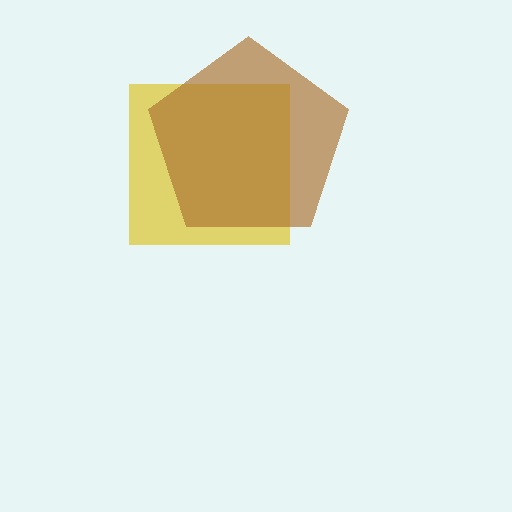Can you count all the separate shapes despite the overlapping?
Yes, there are 2 separate shapes.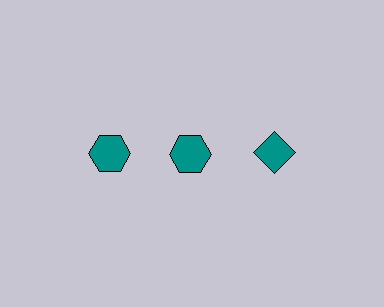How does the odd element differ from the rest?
It has a different shape: diamond instead of hexagon.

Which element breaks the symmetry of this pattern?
The teal diamond in the top row, center column breaks the symmetry. All other shapes are teal hexagons.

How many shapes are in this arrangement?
There are 3 shapes arranged in a grid pattern.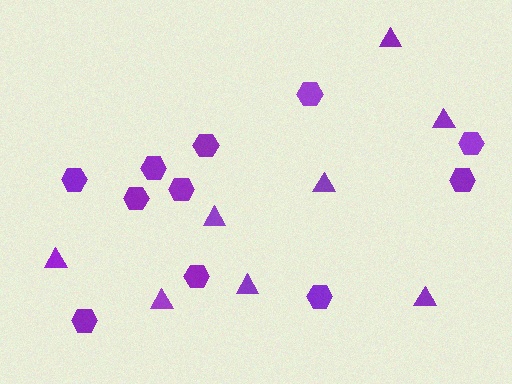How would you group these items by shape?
There are 2 groups: one group of triangles (8) and one group of hexagons (11).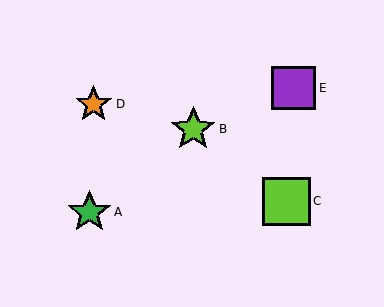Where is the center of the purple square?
The center of the purple square is at (294, 88).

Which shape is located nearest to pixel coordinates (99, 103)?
The orange star (labeled D) at (94, 104) is nearest to that location.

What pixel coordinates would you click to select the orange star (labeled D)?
Click at (94, 104) to select the orange star D.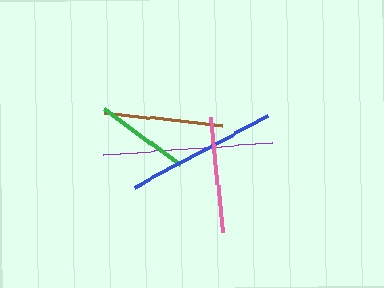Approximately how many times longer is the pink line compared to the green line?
The pink line is approximately 1.2 times the length of the green line.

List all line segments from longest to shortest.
From longest to shortest: purple, blue, brown, pink, green.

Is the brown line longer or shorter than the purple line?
The purple line is longer than the brown line.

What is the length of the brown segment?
The brown segment is approximately 118 pixels long.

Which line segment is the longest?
The purple line is the longest at approximately 170 pixels.